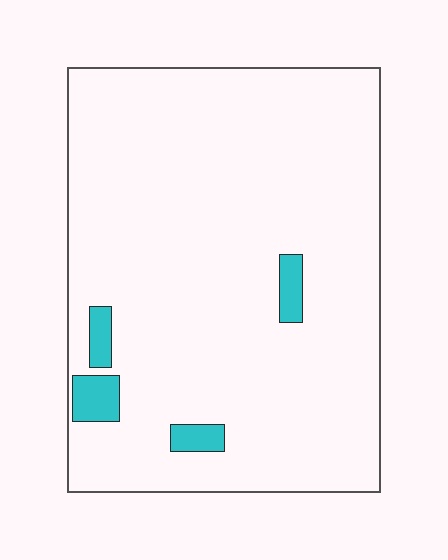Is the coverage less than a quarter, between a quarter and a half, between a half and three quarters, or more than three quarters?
Less than a quarter.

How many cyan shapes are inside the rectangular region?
4.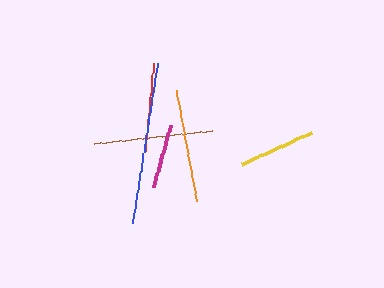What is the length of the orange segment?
The orange segment is approximately 113 pixels long.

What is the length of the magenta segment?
The magenta segment is approximately 64 pixels long.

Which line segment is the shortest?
The magenta line is the shortest at approximately 64 pixels.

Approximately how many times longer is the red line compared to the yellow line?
The red line is approximately 1.2 times the length of the yellow line.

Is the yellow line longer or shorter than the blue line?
The blue line is longer than the yellow line.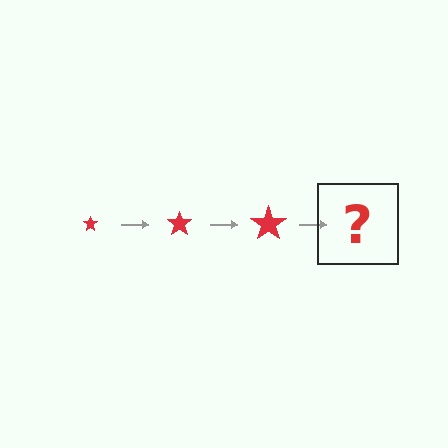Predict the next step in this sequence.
The next step is a red star, larger than the previous one.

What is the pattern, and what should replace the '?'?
The pattern is that the star gets progressively larger each step. The '?' should be a red star, larger than the previous one.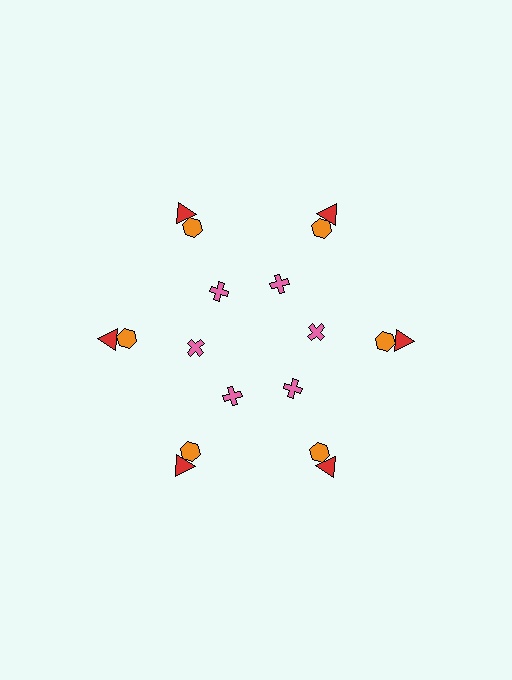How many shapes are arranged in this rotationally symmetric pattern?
There are 18 shapes, arranged in 6 groups of 3.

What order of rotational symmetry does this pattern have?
This pattern has 6-fold rotational symmetry.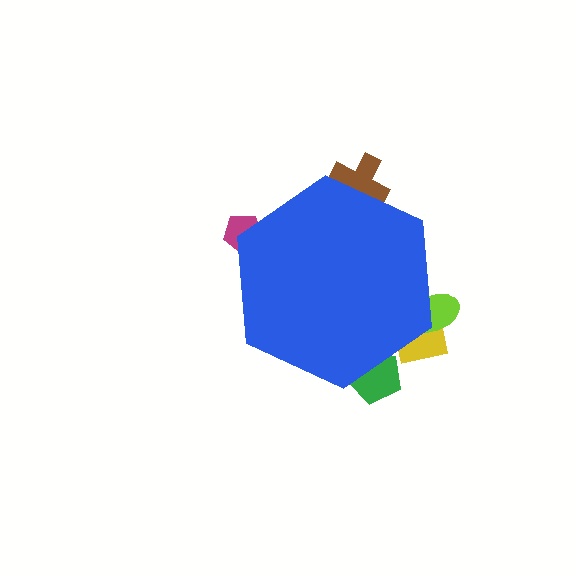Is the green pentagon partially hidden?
Yes, the green pentagon is partially hidden behind the blue hexagon.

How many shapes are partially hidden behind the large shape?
5 shapes are partially hidden.